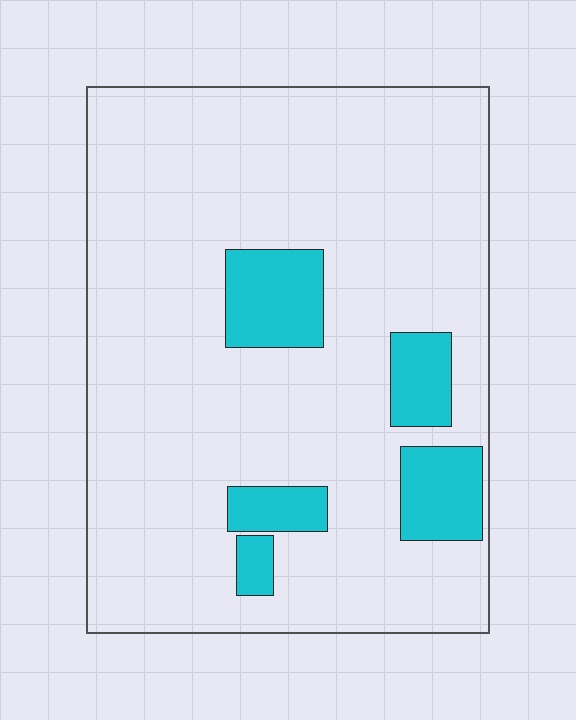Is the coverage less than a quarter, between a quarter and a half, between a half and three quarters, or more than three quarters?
Less than a quarter.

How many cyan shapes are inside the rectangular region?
5.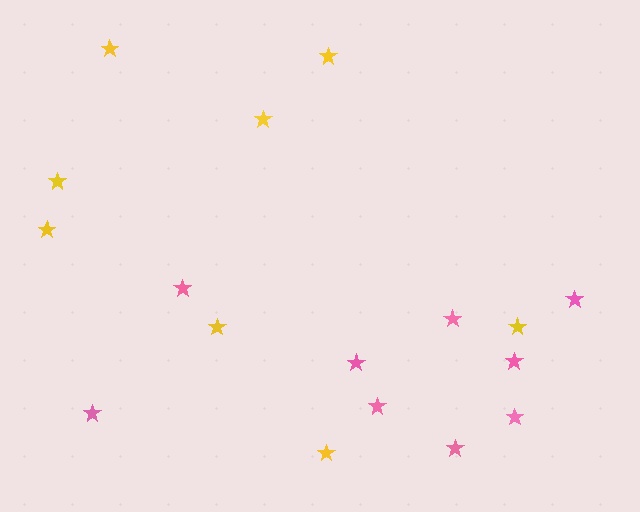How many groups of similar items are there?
There are 2 groups: one group of yellow stars (8) and one group of pink stars (9).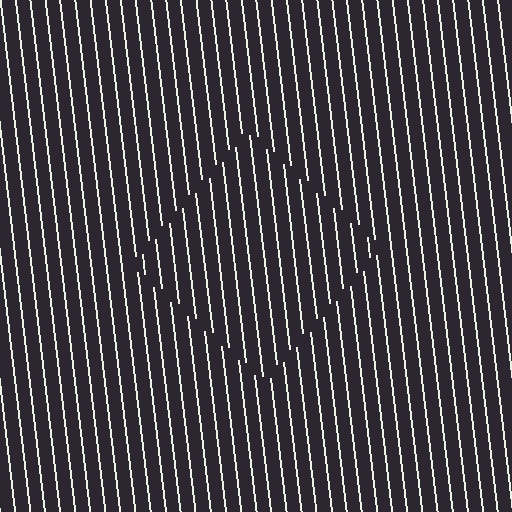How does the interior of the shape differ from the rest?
The interior of the shape contains the same grating, shifted by half a period — the contour is defined by the phase discontinuity where line-ends from the inner and outer gratings abut.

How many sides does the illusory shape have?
4 sides — the line-ends trace a square.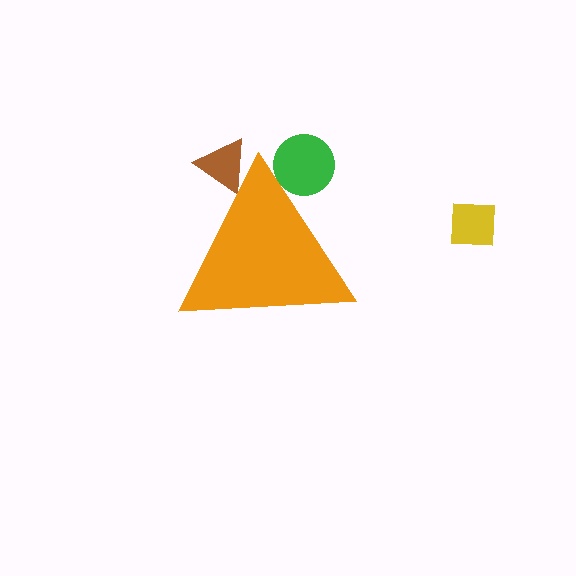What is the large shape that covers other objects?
An orange triangle.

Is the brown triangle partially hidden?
Yes, the brown triangle is partially hidden behind the orange triangle.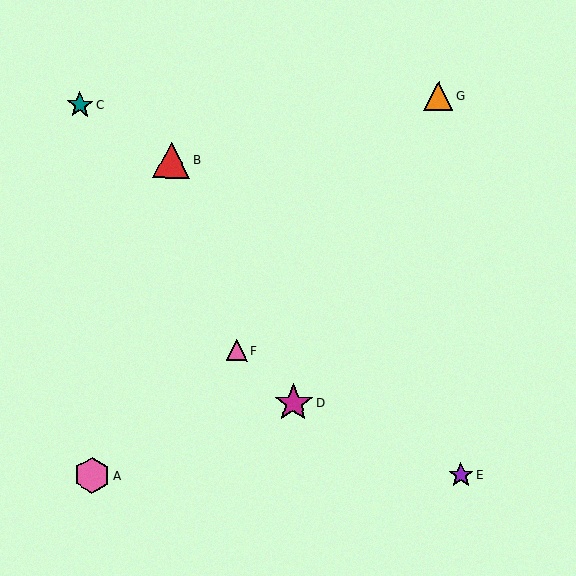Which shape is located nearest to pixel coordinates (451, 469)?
The purple star (labeled E) at (461, 475) is nearest to that location.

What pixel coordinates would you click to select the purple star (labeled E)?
Click at (461, 475) to select the purple star E.